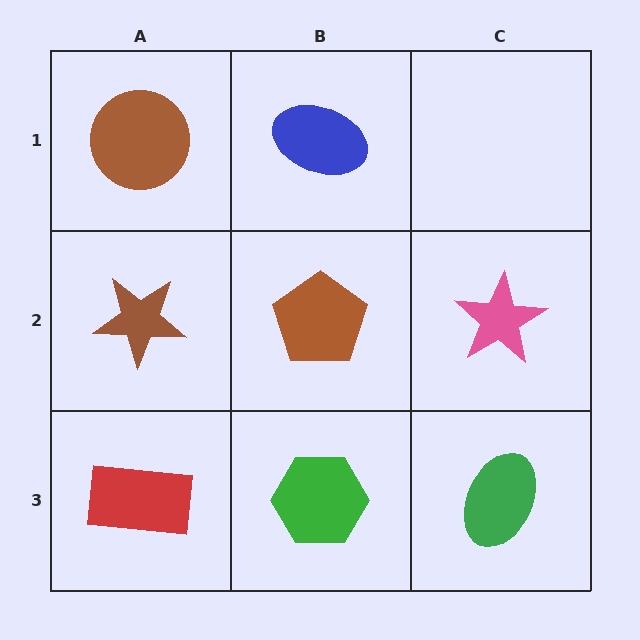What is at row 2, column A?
A brown star.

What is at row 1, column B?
A blue ellipse.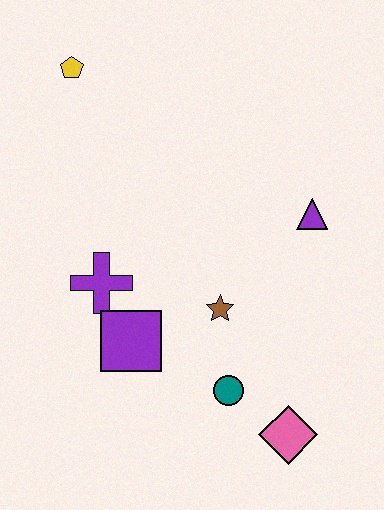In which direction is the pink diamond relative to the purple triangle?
The pink diamond is below the purple triangle.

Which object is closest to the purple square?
The purple cross is closest to the purple square.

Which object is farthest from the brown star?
The yellow pentagon is farthest from the brown star.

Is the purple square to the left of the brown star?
Yes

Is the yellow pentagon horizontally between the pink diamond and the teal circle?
No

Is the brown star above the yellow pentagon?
No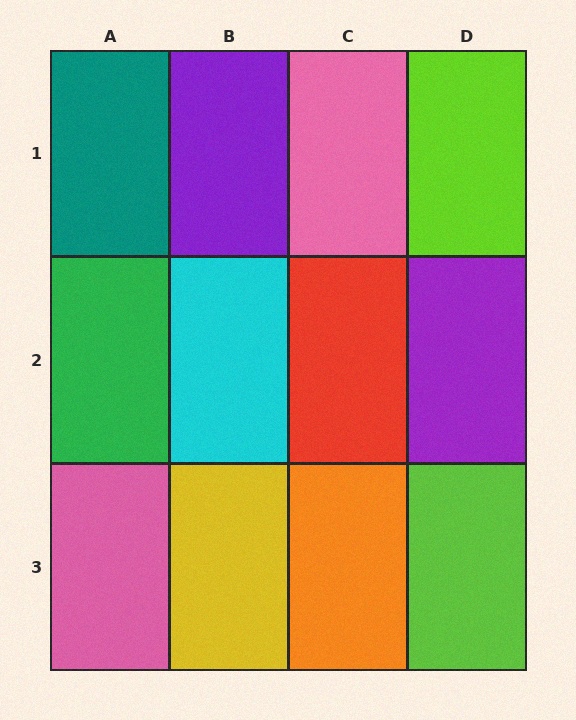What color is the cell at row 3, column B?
Yellow.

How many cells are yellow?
1 cell is yellow.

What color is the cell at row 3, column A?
Pink.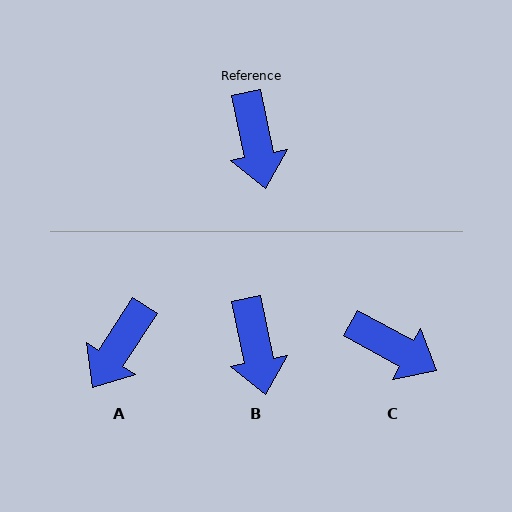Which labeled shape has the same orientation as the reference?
B.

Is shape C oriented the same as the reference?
No, it is off by about 50 degrees.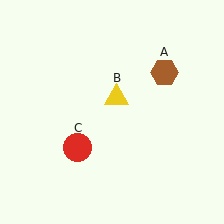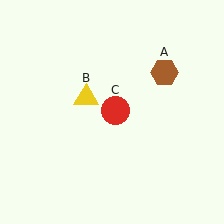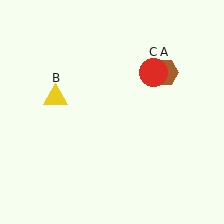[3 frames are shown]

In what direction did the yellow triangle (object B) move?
The yellow triangle (object B) moved left.